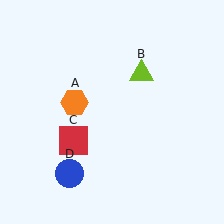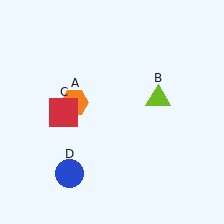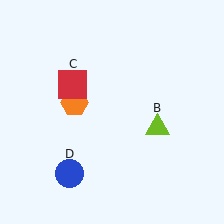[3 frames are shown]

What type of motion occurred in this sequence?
The lime triangle (object B), red square (object C) rotated clockwise around the center of the scene.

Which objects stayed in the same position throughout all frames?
Orange hexagon (object A) and blue circle (object D) remained stationary.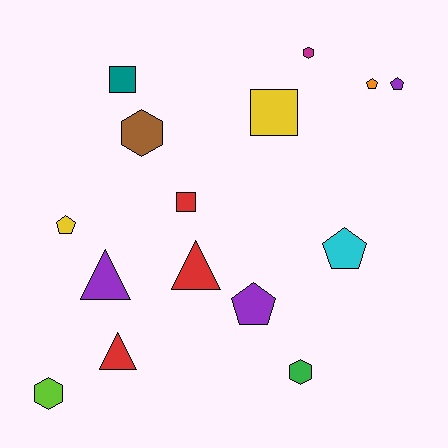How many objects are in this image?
There are 15 objects.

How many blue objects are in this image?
There are no blue objects.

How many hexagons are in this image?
There are 4 hexagons.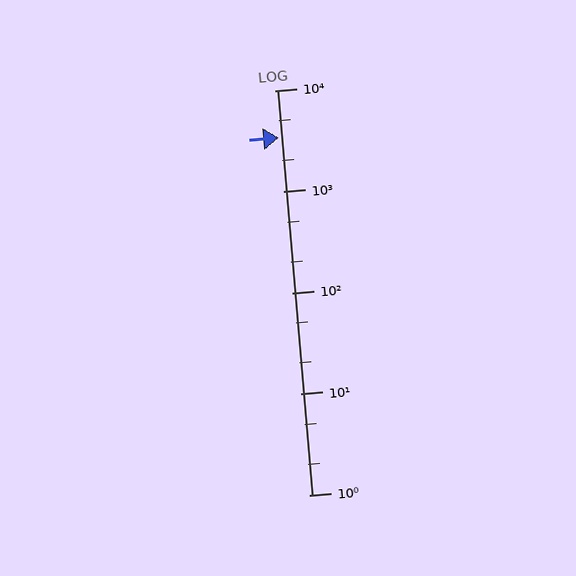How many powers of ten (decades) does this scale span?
The scale spans 4 decades, from 1 to 10000.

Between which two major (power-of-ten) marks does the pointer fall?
The pointer is between 1000 and 10000.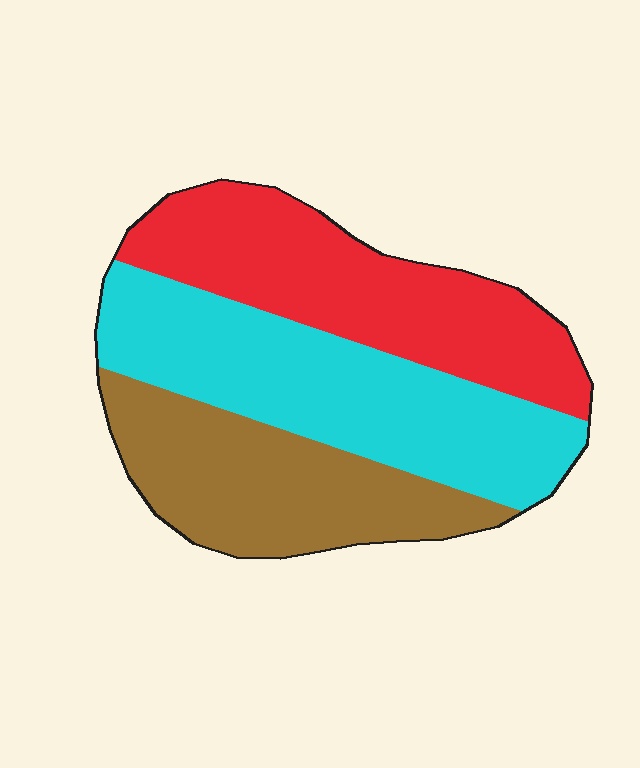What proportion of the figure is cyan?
Cyan takes up between a quarter and a half of the figure.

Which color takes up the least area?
Brown, at roughly 30%.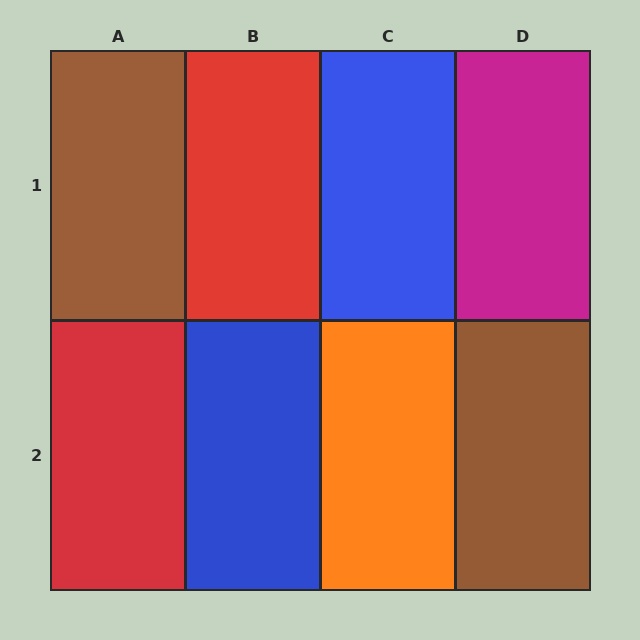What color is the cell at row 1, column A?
Brown.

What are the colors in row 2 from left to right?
Red, blue, orange, brown.